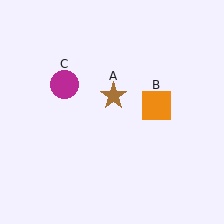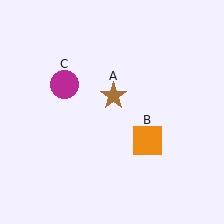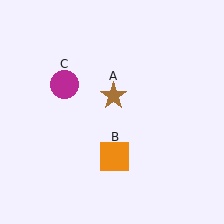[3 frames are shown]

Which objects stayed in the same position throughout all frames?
Brown star (object A) and magenta circle (object C) remained stationary.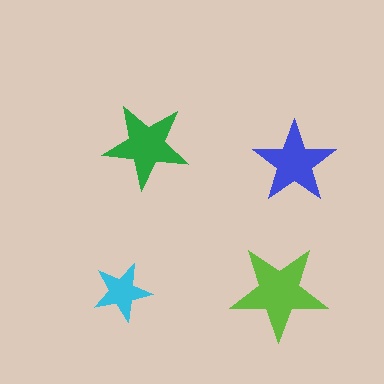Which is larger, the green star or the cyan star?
The green one.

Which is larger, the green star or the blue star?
The green one.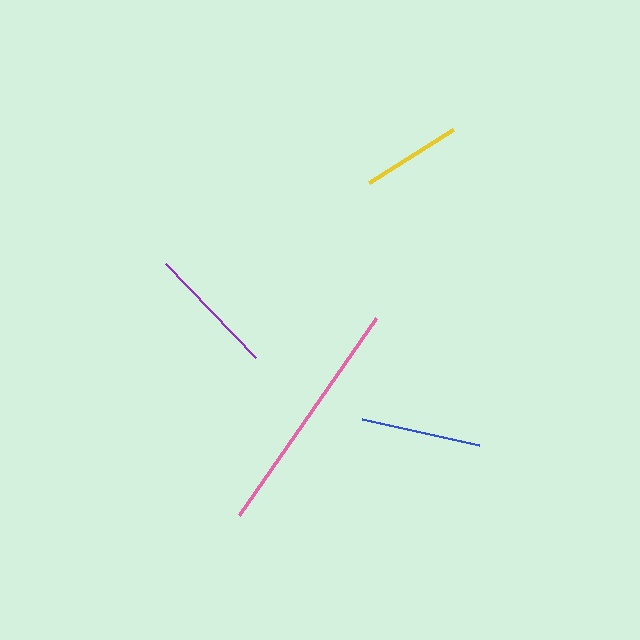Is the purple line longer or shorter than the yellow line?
The purple line is longer than the yellow line.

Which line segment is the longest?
The pink line is the longest at approximately 240 pixels.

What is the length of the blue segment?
The blue segment is approximately 120 pixels long.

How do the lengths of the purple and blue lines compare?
The purple and blue lines are approximately the same length.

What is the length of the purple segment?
The purple segment is approximately 130 pixels long.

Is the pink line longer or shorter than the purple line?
The pink line is longer than the purple line.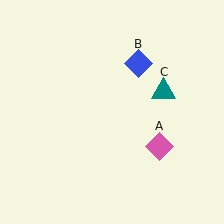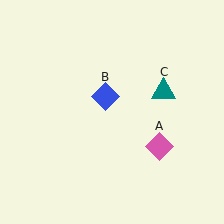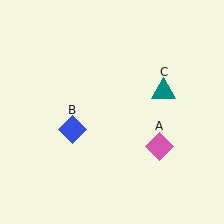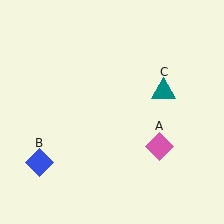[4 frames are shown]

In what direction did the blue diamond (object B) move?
The blue diamond (object B) moved down and to the left.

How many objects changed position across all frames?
1 object changed position: blue diamond (object B).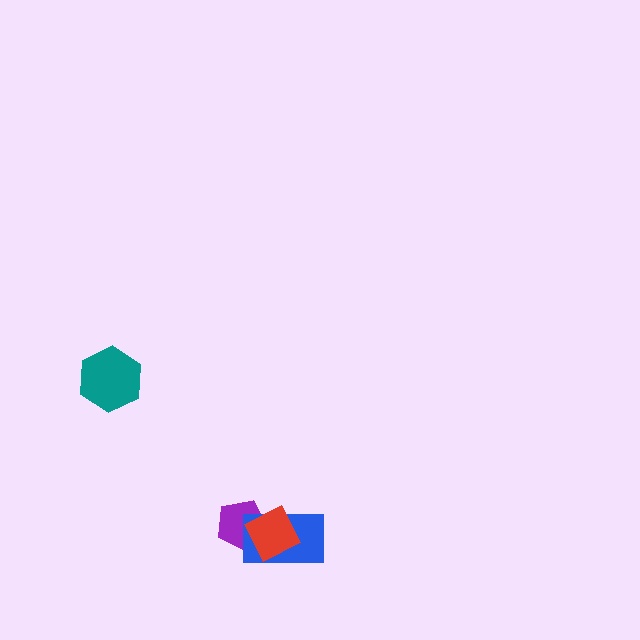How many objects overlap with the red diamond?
2 objects overlap with the red diamond.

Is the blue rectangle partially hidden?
Yes, it is partially covered by another shape.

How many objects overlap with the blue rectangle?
2 objects overlap with the blue rectangle.